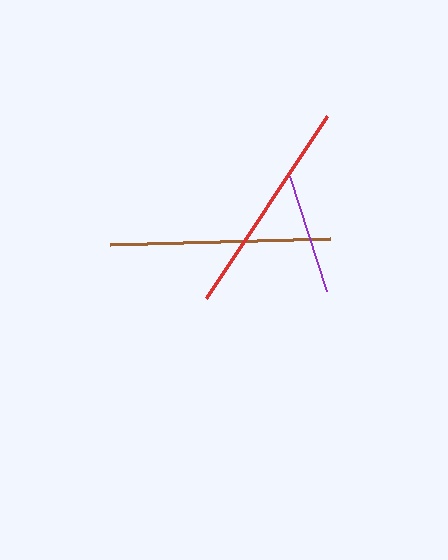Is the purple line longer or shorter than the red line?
The red line is longer than the purple line.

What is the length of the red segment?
The red segment is approximately 219 pixels long.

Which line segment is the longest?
The brown line is the longest at approximately 220 pixels.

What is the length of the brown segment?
The brown segment is approximately 220 pixels long.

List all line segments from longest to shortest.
From longest to shortest: brown, red, purple.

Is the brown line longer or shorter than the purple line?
The brown line is longer than the purple line.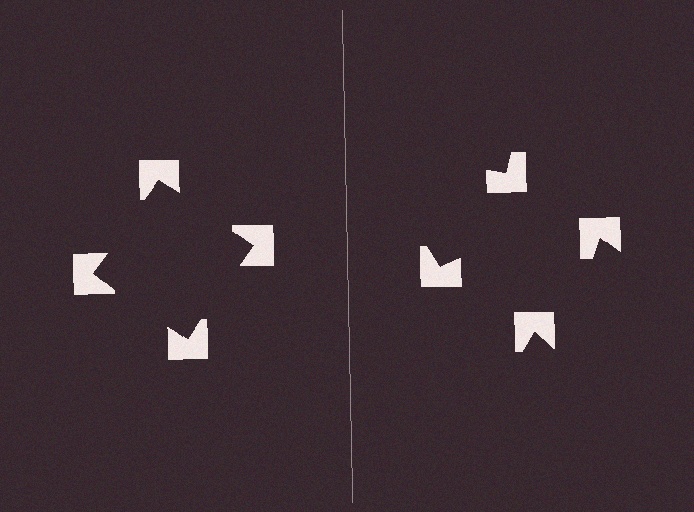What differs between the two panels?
The notched squares are positioned identically on both sides; only the wedge orientations differ. On the left they align to a square; on the right they are misaligned.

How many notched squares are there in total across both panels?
8 — 4 on each side.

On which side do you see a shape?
An illusory square appears on the left side. On the right side the wedge cuts are rotated, so no coherent shape forms.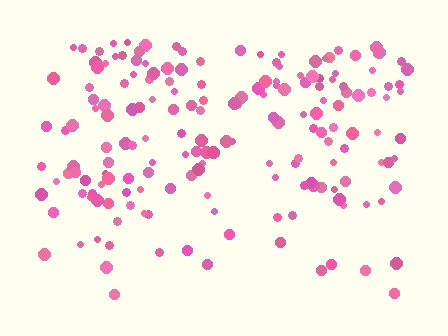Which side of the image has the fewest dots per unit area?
The bottom.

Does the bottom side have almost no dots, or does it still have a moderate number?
Still a moderate number, just noticeably fewer than the top.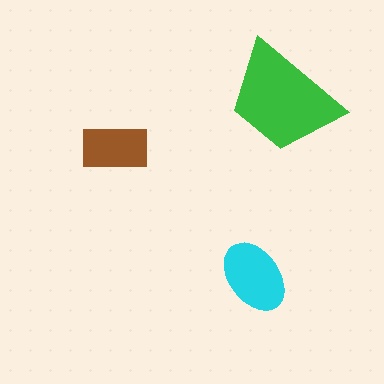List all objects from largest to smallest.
The green trapezoid, the cyan ellipse, the brown rectangle.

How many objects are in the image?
There are 3 objects in the image.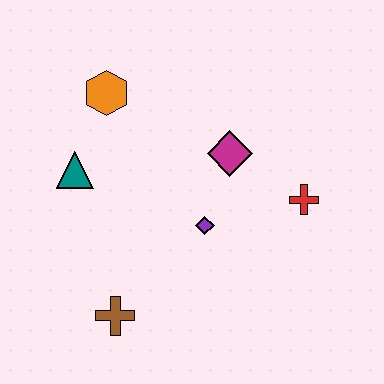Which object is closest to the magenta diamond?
The purple diamond is closest to the magenta diamond.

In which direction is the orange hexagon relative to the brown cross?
The orange hexagon is above the brown cross.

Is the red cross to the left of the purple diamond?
No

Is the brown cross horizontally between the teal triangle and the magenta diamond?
Yes